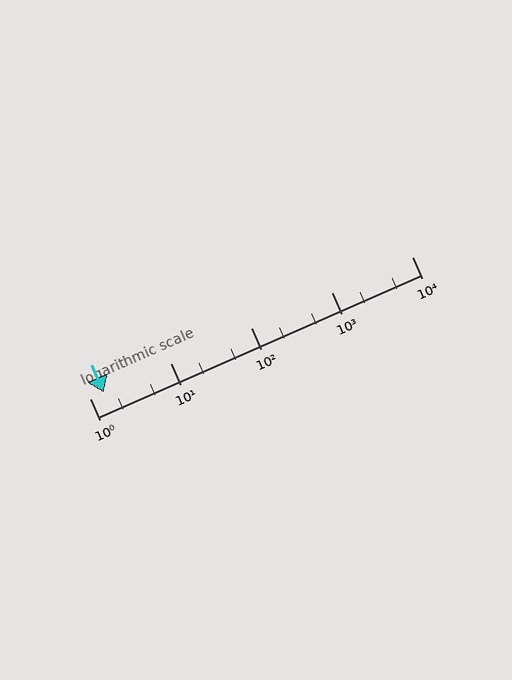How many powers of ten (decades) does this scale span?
The scale spans 4 decades, from 1 to 10000.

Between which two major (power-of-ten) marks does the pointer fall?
The pointer is between 1 and 10.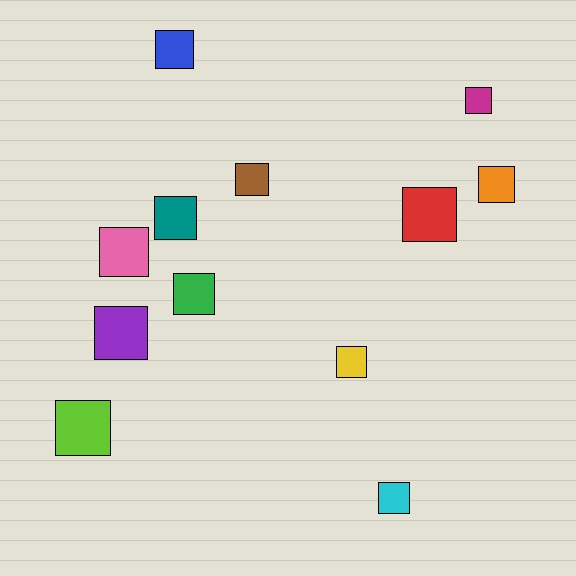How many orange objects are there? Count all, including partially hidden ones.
There is 1 orange object.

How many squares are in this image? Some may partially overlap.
There are 12 squares.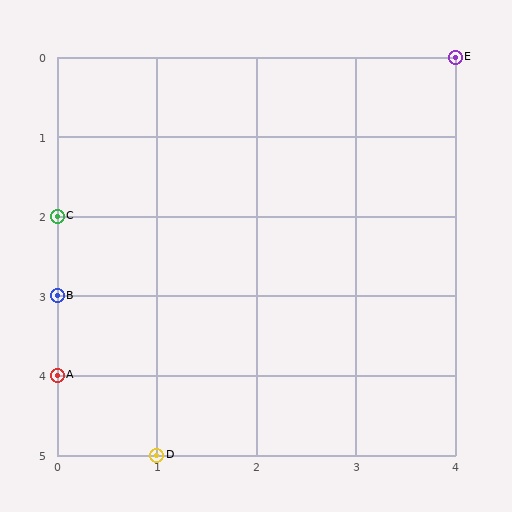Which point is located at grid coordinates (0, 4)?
Point A is at (0, 4).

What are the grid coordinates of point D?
Point D is at grid coordinates (1, 5).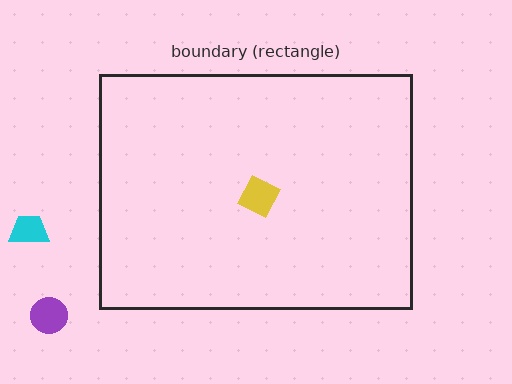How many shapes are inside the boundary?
1 inside, 2 outside.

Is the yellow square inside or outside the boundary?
Inside.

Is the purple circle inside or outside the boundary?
Outside.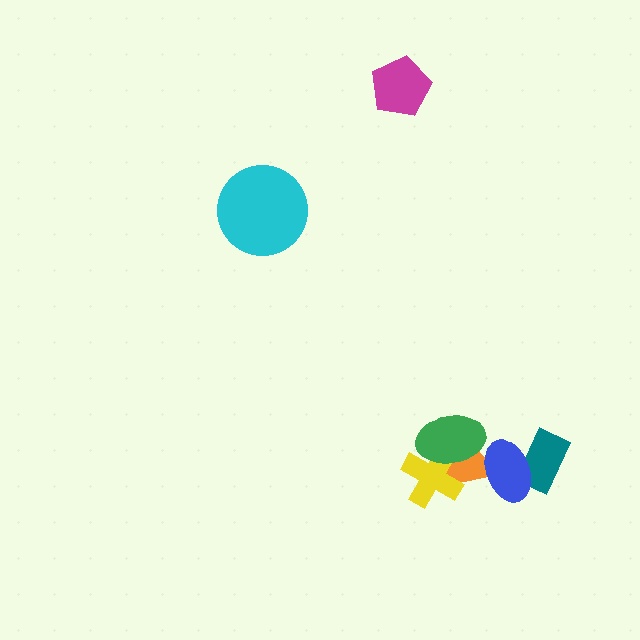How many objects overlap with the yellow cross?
2 objects overlap with the yellow cross.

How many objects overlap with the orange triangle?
3 objects overlap with the orange triangle.